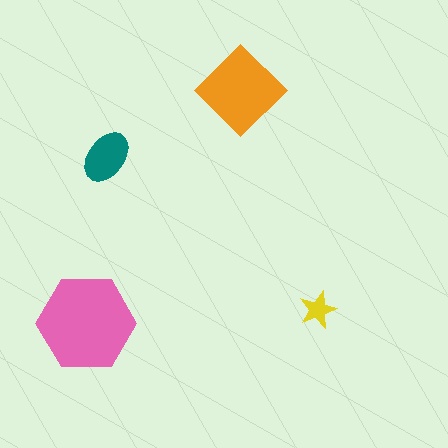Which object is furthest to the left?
The pink hexagon is leftmost.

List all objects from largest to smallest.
The pink hexagon, the orange diamond, the teal ellipse, the yellow star.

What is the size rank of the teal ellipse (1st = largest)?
3rd.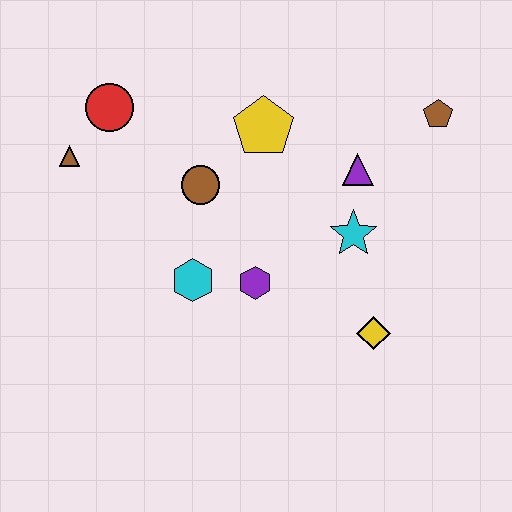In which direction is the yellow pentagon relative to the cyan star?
The yellow pentagon is above the cyan star.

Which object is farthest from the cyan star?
The brown triangle is farthest from the cyan star.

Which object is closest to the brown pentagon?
The purple triangle is closest to the brown pentagon.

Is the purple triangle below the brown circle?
No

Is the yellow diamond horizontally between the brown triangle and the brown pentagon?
Yes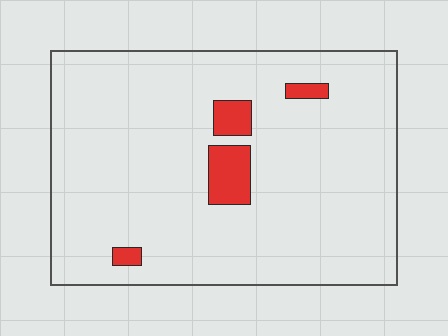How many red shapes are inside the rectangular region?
4.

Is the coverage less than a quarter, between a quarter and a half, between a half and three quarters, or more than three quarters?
Less than a quarter.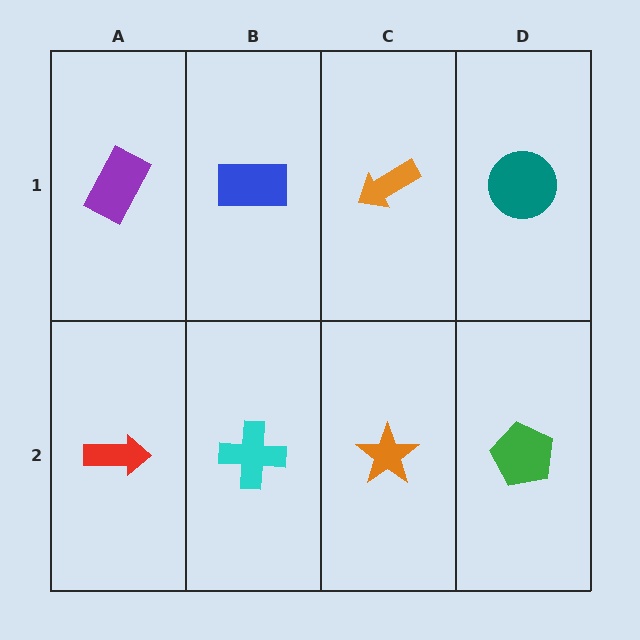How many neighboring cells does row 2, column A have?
2.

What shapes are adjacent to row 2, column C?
An orange arrow (row 1, column C), a cyan cross (row 2, column B), a green pentagon (row 2, column D).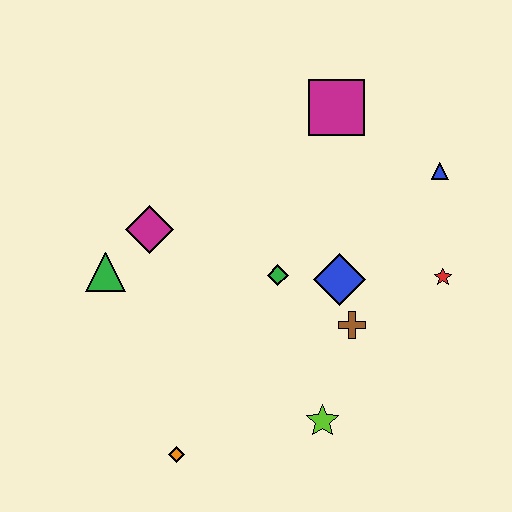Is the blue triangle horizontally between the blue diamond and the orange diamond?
No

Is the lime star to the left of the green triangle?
No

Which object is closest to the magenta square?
The blue triangle is closest to the magenta square.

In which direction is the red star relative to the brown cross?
The red star is to the right of the brown cross.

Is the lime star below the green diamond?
Yes